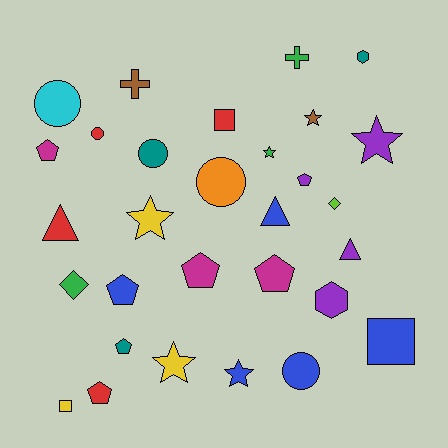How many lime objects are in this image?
There is 1 lime object.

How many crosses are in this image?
There are 2 crosses.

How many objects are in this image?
There are 30 objects.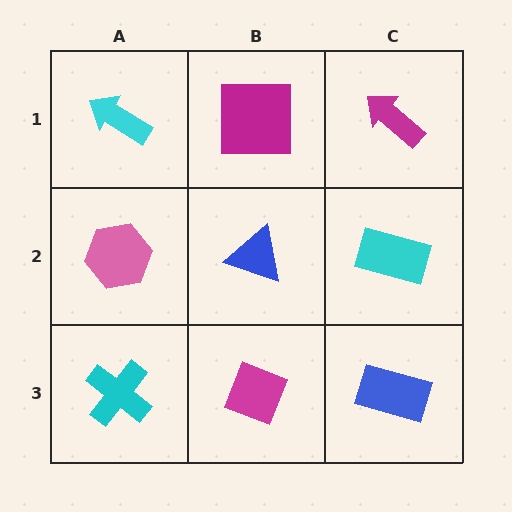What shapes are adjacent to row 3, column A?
A pink hexagon (row 2, column A), a magenta diamond (row 3, column B).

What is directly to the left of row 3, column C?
A magenta diamond.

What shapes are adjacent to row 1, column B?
A blue triangle (row 2, column B), a cyan arrow (row 1, column A), a magenta arrow (row 1, column C).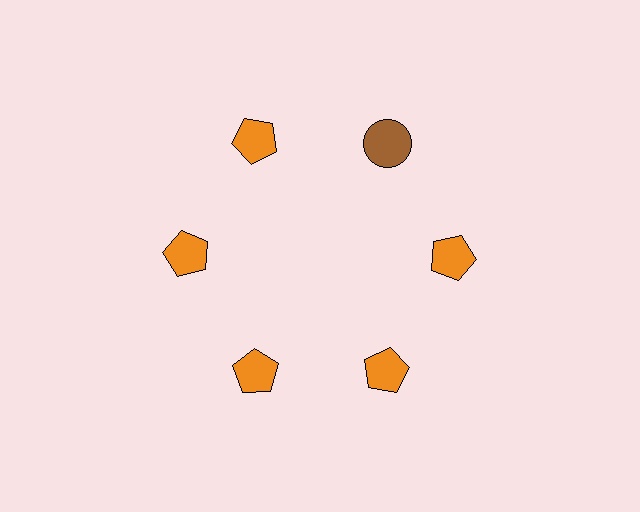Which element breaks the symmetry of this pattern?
The brown circle at roughly the 1 o'clock position breaks the symmetry. All other shapes are orange pentagons.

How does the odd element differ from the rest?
It differs in both color (brown instead of orange) and shape (circle instead of pentagon).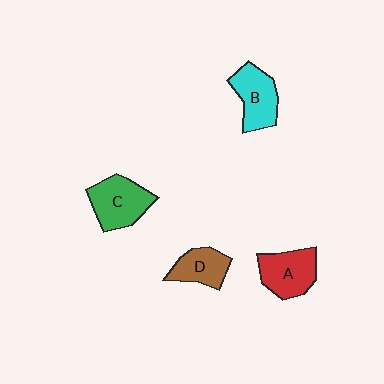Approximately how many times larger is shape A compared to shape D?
Approximately 1.3 times.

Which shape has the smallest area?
Shape D (brown).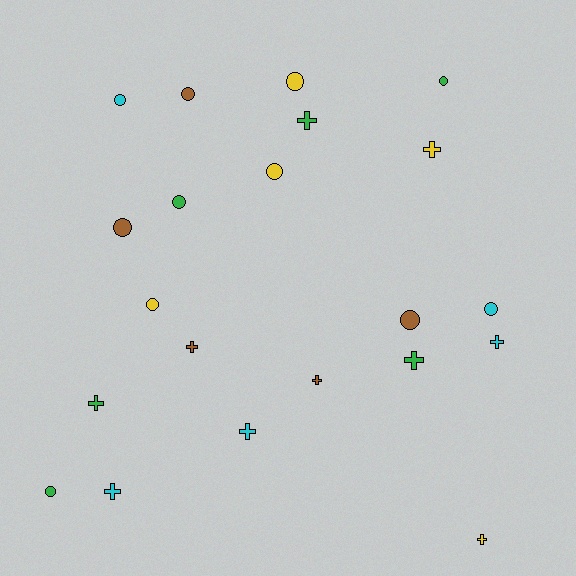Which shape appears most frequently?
Circle, with 11 objects.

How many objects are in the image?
There are 21 objects.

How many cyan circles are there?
There are 2 cyan circles.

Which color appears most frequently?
Green, with 6 objects.